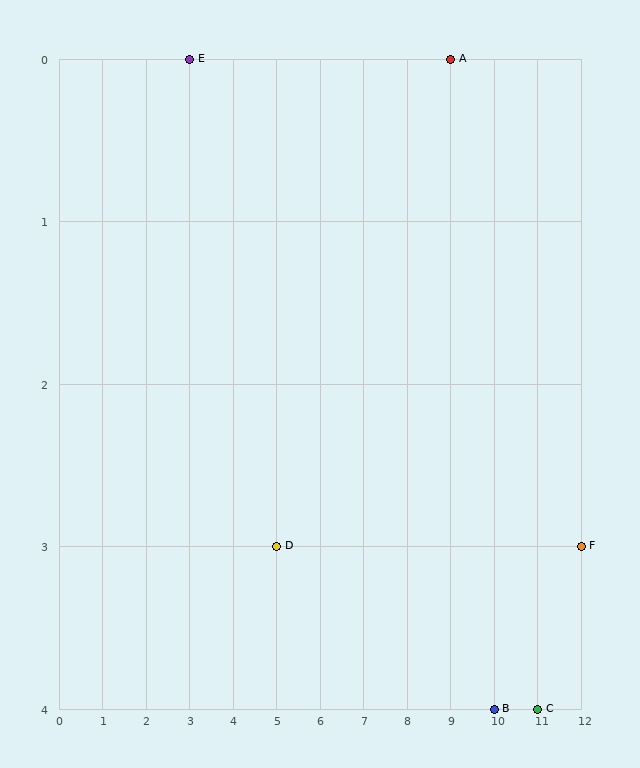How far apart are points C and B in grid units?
Points C and B are 1 column apart.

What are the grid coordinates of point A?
Point A is at grid coordinates (9, 0).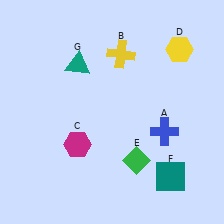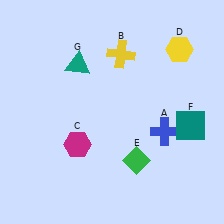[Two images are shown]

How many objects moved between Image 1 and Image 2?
1 object moved between the two images.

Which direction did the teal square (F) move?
The teal square (F) moved up.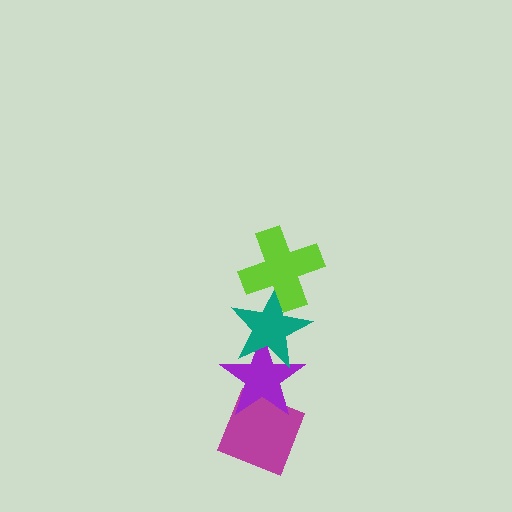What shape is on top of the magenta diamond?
The purple star is on top of the magenta diamond.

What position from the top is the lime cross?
The lime cross is 1st from the top.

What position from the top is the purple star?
The purple star is 3rd from the top.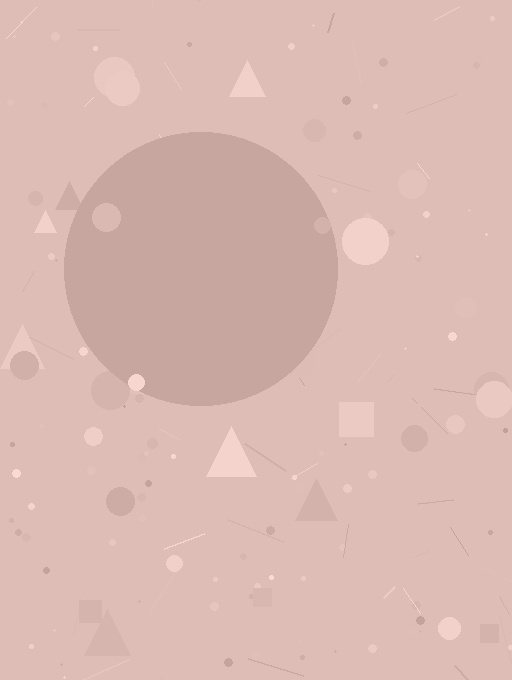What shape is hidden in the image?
A circle is hidden in the image.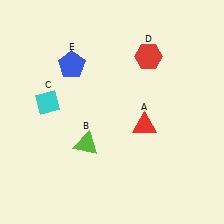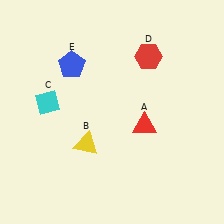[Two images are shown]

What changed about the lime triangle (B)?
In Image 1, B is lime. In Image 2, it changed to yellow.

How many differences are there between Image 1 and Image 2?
There is 1 difference between the two images.